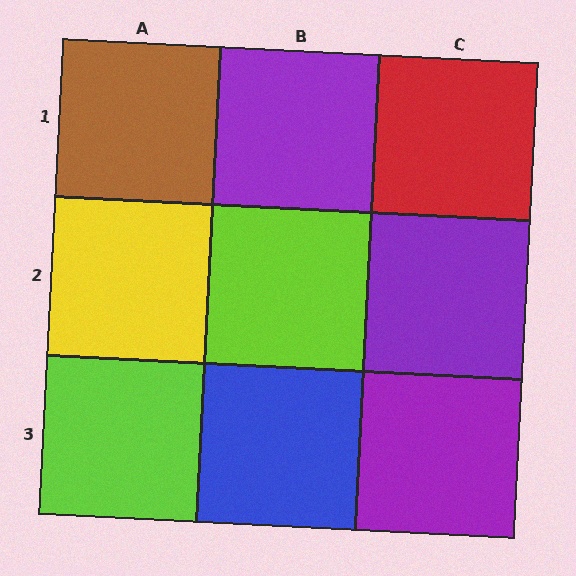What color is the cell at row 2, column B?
Lime.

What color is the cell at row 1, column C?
Red.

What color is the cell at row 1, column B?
Purple.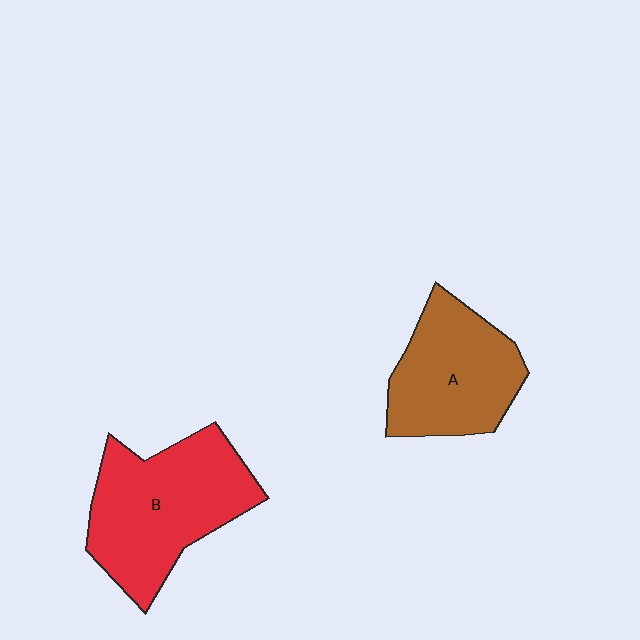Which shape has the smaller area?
Shape A (brown).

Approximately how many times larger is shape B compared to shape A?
Approximately 1.3 times.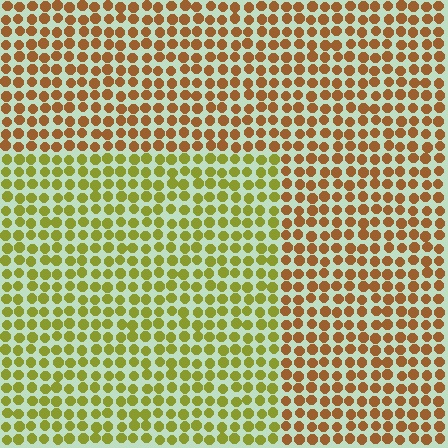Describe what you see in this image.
The image is filled with small brown elements in a uniform arrangement. A rectangle-shaped region is visible where the elements are tinted to a slightly different hue, forming a subtle color boundary.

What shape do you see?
I see a rectangle.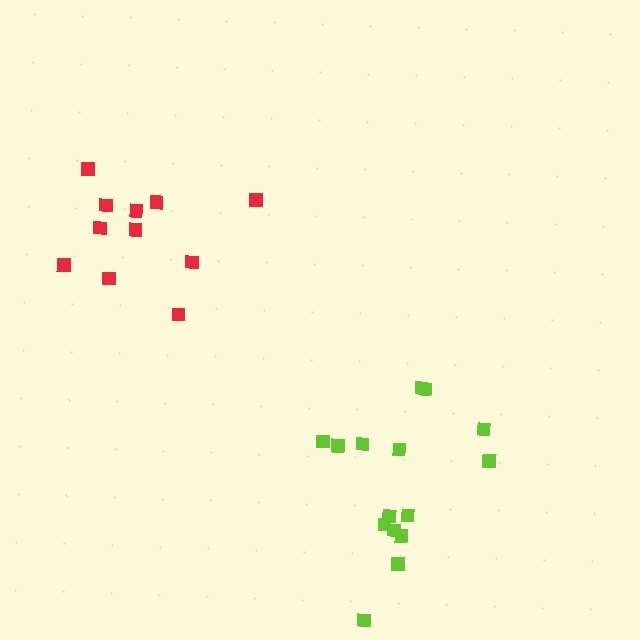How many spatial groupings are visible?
There are 2 spatial groupings.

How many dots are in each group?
Group 1: 15 dots, Group 2: 11 dots (26 total).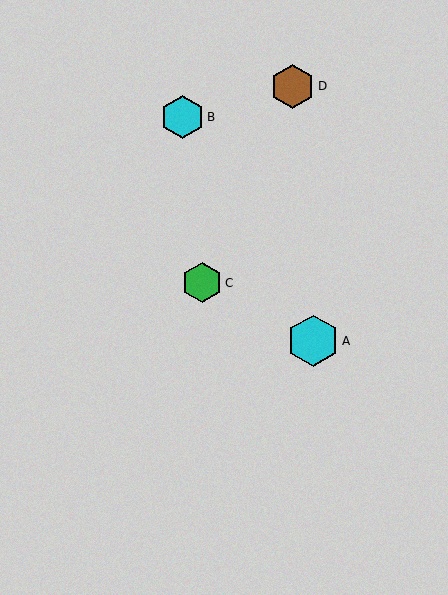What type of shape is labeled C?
Shape C is a green hexagon.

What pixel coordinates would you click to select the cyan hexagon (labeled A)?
Click at (313, 341) to select the cyan hexagon A.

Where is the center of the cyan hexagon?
The center of the cyan hexagon is at (182, 117).